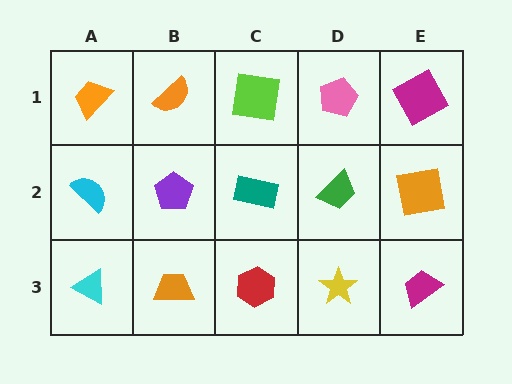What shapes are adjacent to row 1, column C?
A teal rectangle (row 2, column C), an orange semicircle (row 1, column B), a pink pentagon (row 1, column D).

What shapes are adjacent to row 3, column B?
A purple pentagon (row 2, column B), a cyan triangle (row 3, column A), a red hexagon (row 3, column C).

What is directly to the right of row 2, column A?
A purple pentagon.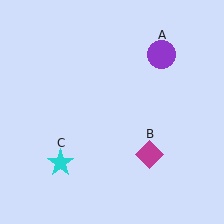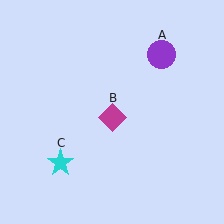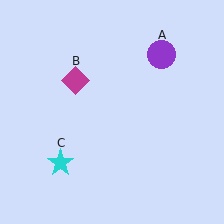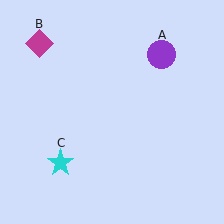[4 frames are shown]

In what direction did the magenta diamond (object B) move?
The magenta diamond (object B) moved up and to the left.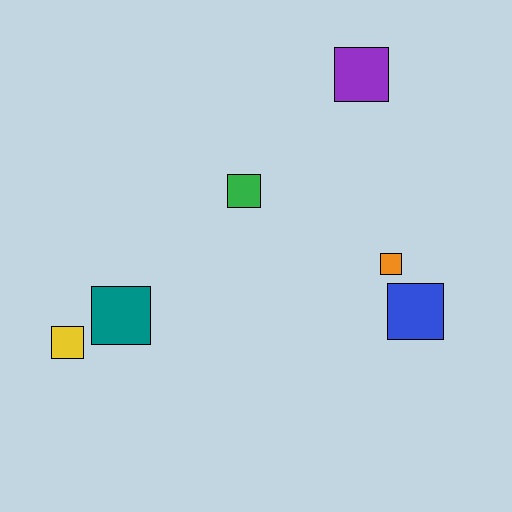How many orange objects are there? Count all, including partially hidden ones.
There is 1 orange object.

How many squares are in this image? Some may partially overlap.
There are 6 squares.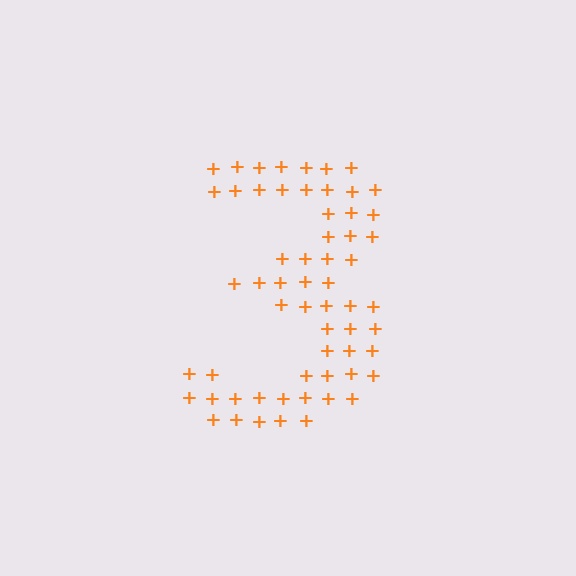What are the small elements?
The small elements are plus signs.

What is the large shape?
The large shape is the digit 3.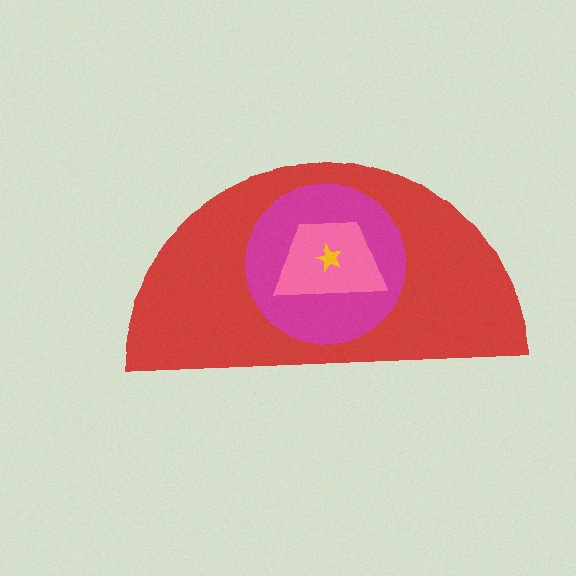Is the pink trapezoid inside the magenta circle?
Yes.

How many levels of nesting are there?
4.